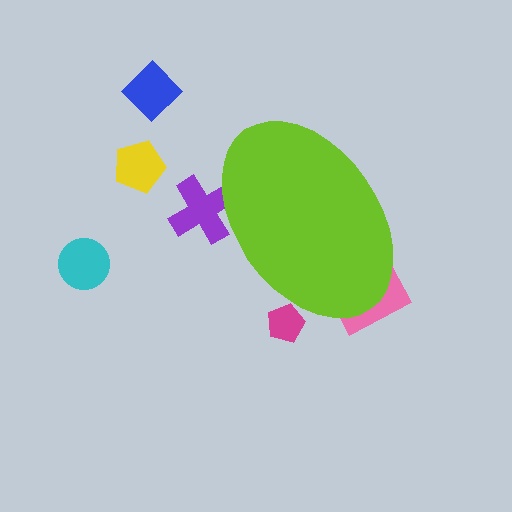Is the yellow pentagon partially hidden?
No, the yellow pentagon is fully visible.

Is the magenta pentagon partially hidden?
Yes, the magenta pentagon is partially hidden behind the lime ellipse.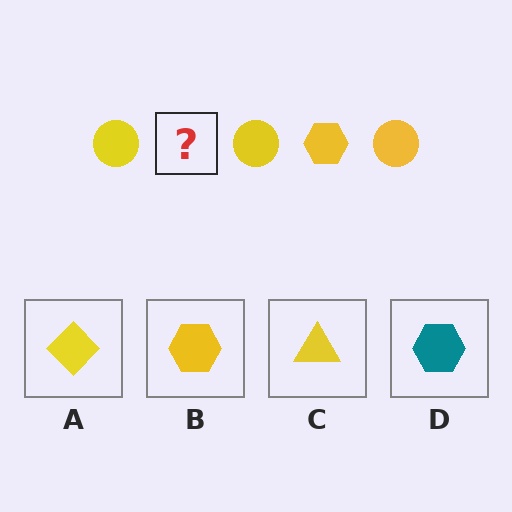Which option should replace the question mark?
Option B.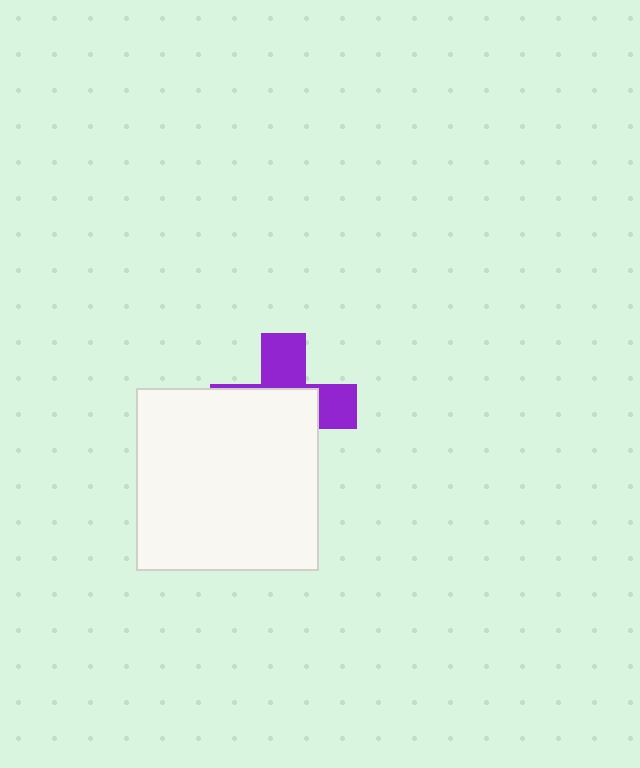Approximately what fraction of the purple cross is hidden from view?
Roughly 61% of the purple cross is hidden behind the white square.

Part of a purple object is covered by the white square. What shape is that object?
It is a cross.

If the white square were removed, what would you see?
You would see the complete purple cross.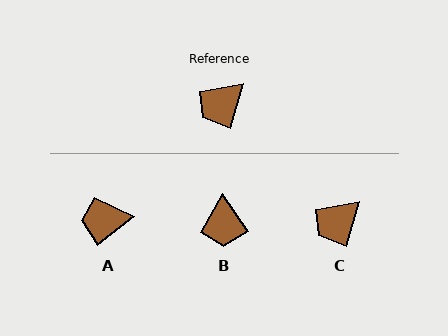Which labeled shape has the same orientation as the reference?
C.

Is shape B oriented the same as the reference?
No, it is off by about 52 degrees.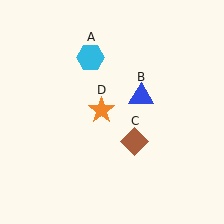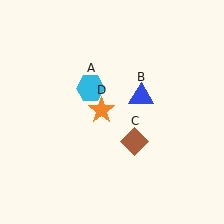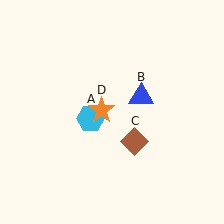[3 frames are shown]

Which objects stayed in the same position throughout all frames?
Blue triangle (object B) and brown diamond (object C) and orange star (object D) remained stationary.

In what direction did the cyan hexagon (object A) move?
The cyan hexagon (object A) moved down.